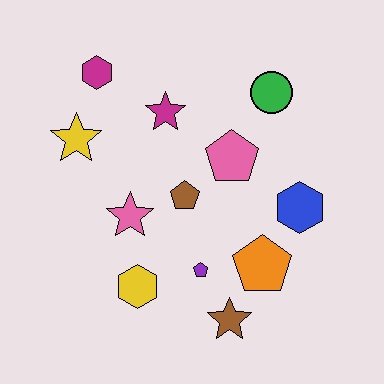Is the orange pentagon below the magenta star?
Yes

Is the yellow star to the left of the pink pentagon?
Yes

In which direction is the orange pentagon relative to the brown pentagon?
The orange pentagon is to the right of the brown pentagon.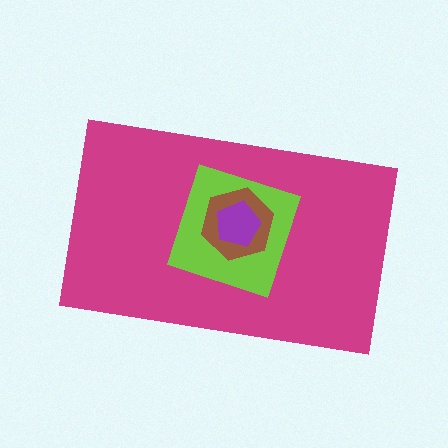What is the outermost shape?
The magenta rectangle.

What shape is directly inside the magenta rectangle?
The lime diamond.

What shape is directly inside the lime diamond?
The brown hexagon.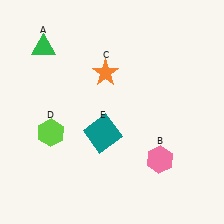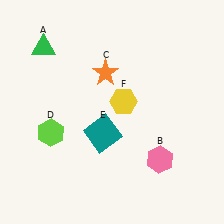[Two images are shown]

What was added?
A yellow hexagon (F) was added in Image 2.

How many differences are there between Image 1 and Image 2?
There is 1 difference between the two images.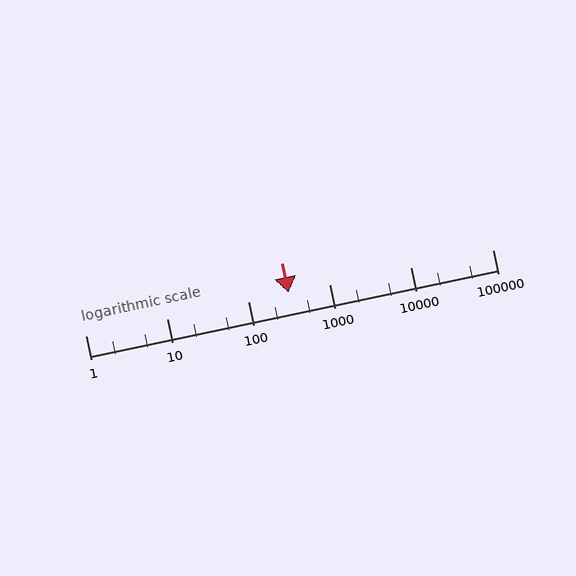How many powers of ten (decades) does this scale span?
The scale spans 5 decades, from 1 to 100000.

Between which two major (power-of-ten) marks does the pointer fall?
The pointer is between 100 and 1000.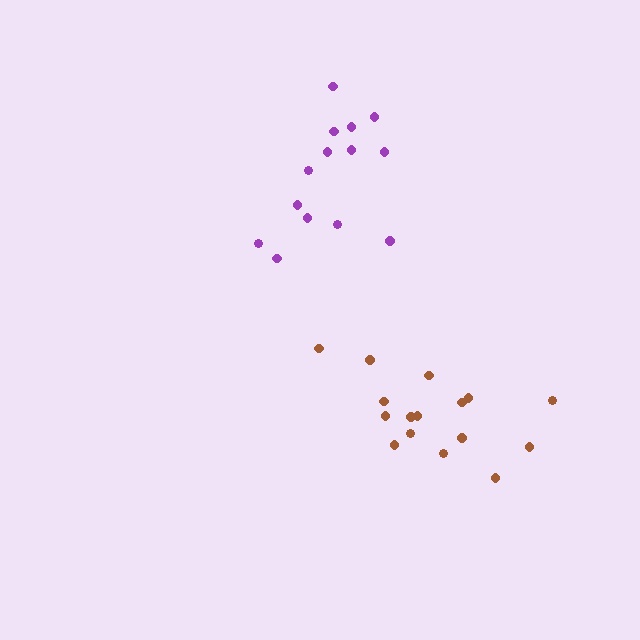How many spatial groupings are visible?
There are 2 spatial groupings.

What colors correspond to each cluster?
The clusters are colored: purple, brown.